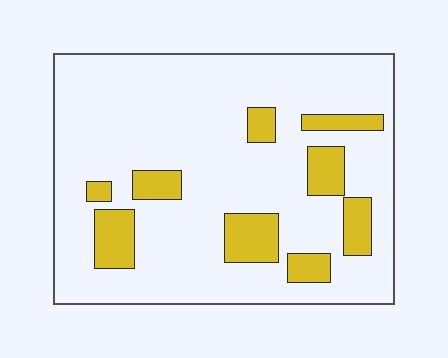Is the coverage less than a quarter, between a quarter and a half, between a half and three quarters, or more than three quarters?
Less than a quarter.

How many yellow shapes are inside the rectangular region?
9.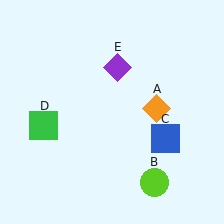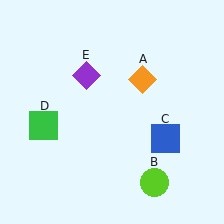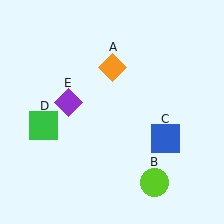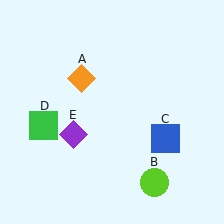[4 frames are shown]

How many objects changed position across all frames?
2 objects changed position: orange diamond (object A), purple diamond (object E).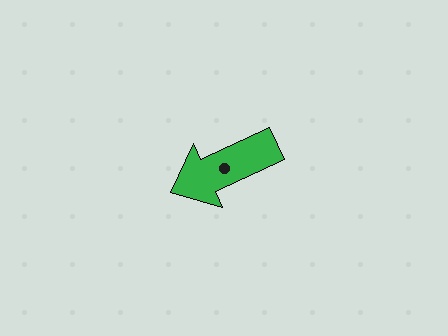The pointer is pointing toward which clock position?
Roughly 8 o'clock.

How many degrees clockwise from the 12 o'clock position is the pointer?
Approximately 246 degrees.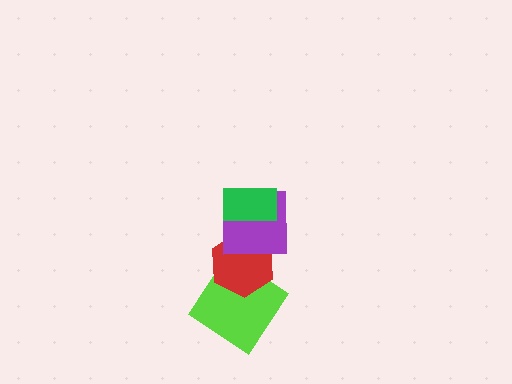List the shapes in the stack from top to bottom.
From top to bottom: the green rectangle, the purple square, the red hexagon, the lime diamond.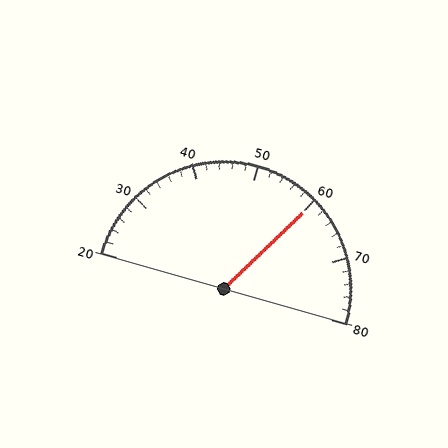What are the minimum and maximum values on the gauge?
The gauge ranges from 20 to 80.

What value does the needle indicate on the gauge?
The needle indicates approximately 60.